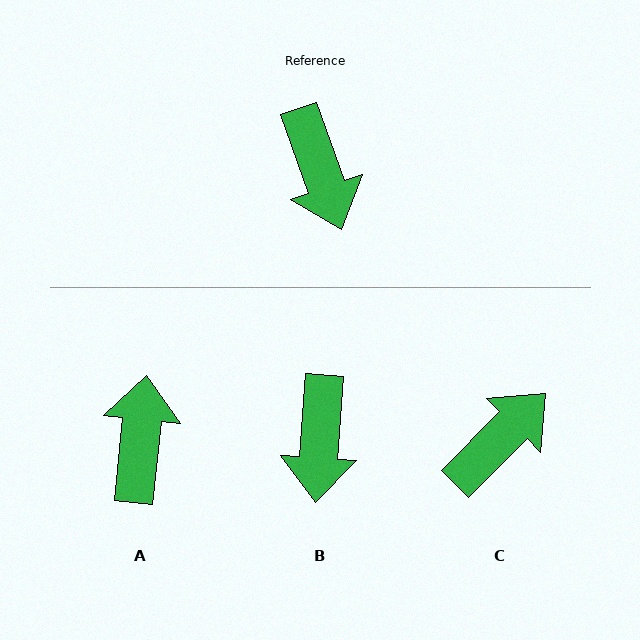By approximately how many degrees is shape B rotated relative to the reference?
Approximately 24 degrees clockwise.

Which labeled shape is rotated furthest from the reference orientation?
A, about 155 degrees away.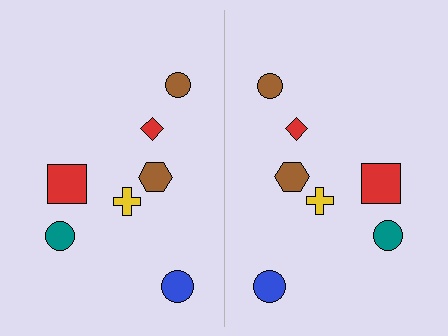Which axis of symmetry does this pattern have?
The pattern has a vertical axis of symmetry running through the center of the image.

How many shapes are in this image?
There are 14 shapes in this image.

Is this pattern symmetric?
Yes, this pattern has bilateral (reflection) symmetry.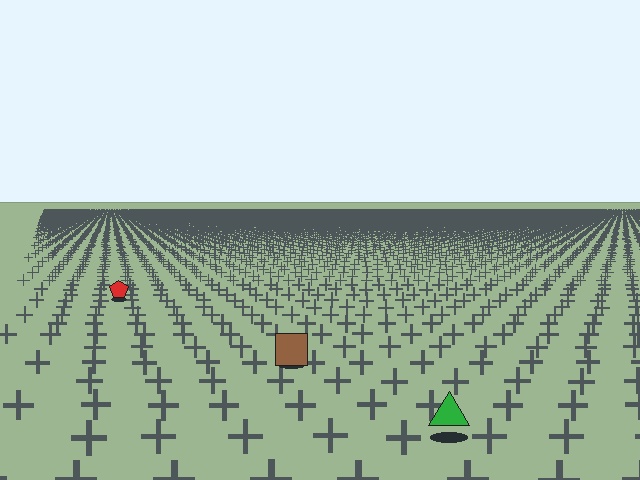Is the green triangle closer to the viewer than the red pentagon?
Yes. The green triangle is closer — you can tell from the texture gradient: the ground texture is coarser near it.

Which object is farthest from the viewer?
The red pentagon is farthest from the viewer. It appears smaller and the ground texture around it is denser.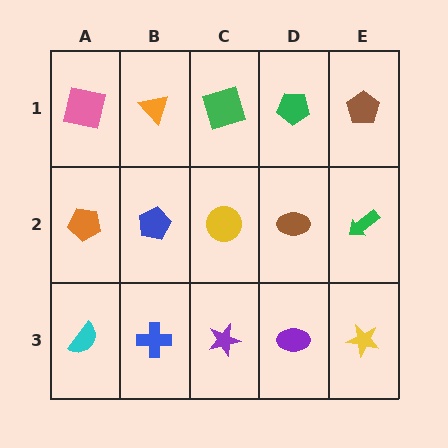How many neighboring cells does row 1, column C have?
3.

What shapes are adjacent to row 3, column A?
An orange pentagon (row 2, column A), a blue cross (row 3, column B).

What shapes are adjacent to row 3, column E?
A green arrow (row 2, column E), a purple ellipse (row 3, column D).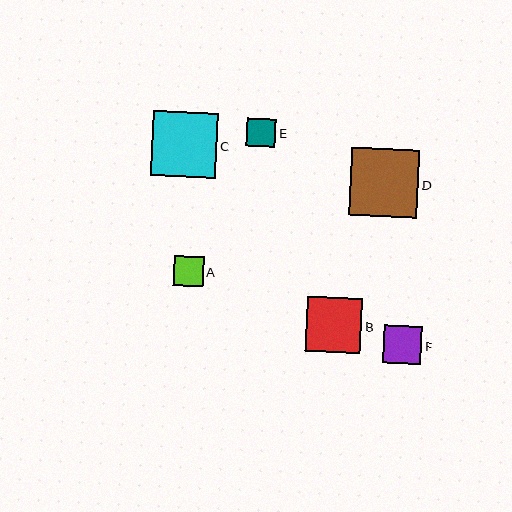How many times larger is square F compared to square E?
Square F is approximately 1.3 times the size of square E.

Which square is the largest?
Square D is the largest with a size of approximately 68 pixels.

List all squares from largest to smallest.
From largest to smallest: D, C, B, F, A, E.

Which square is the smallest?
Square E is the smallest with a size of approximately 29 pixels.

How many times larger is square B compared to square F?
Square B is approximately 1.4 times the size of square F.